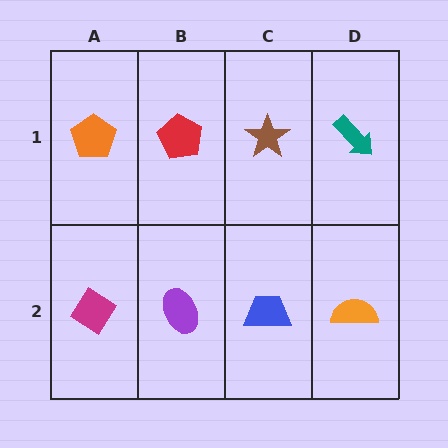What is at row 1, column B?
A red pentagon.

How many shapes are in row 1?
4 shapes.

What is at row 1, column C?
A brown star.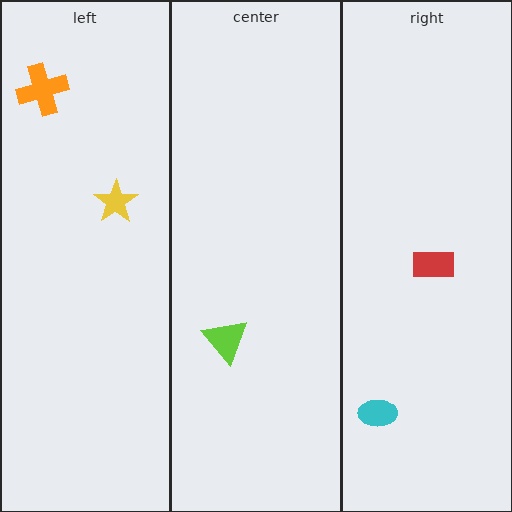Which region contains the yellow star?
The left region.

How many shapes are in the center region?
1.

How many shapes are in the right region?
2.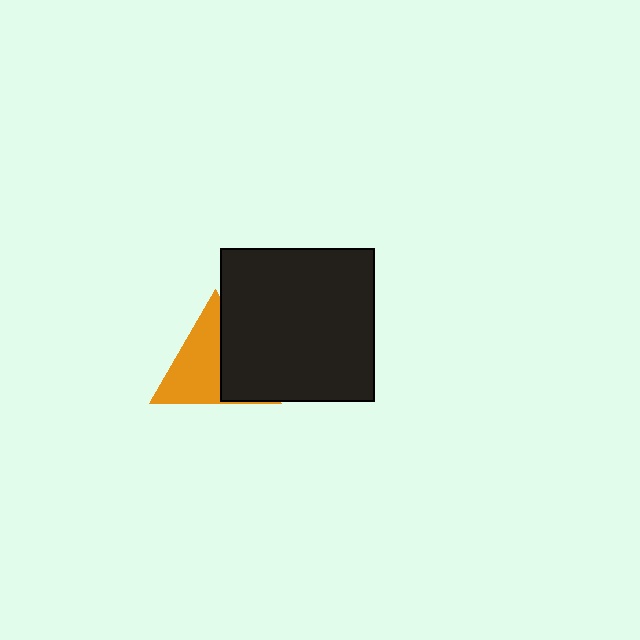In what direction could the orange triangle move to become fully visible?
The orange triangle could move left. That would shift it out from behind the black square entirely.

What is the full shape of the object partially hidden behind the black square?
The partially hidden object is an orange triangle.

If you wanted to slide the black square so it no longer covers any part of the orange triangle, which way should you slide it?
Slide it right — that is the most direct way to separate the two shapes.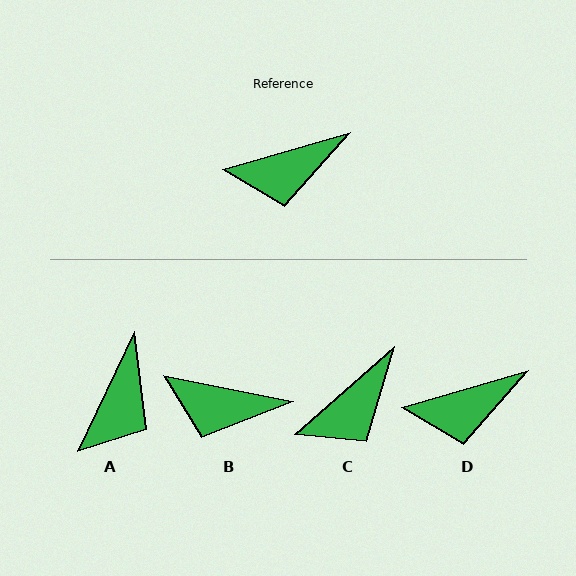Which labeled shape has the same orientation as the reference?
D.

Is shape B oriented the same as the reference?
No, it is off by about 28 degrees.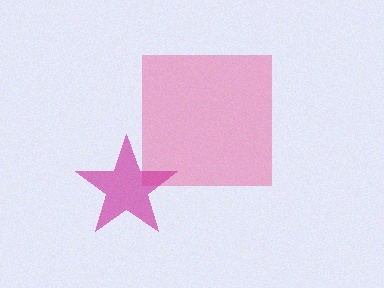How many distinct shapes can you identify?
There are 2 distinct shapes: a pink square, a magenta star.